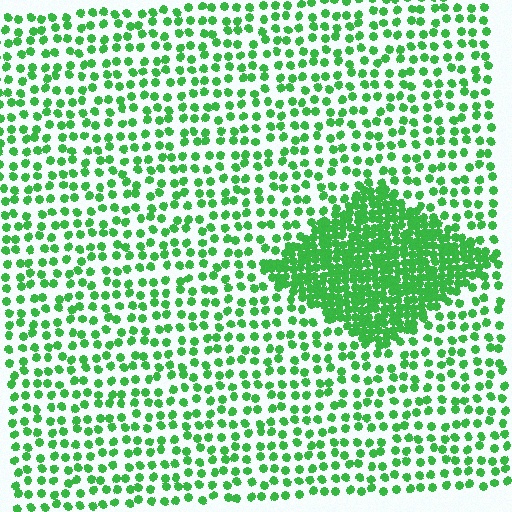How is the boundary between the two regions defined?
The boundary is defined by a change in element density (approximately 2.7x ratio). All elements are the same color, size, and shape.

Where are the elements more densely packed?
The elements are more densely packed inside the diamond boundary.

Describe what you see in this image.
The image contains small green elements arranged at two different densities. A diamond-shaped region is visible where the elements are more densely packed than the surrounding area.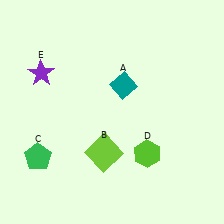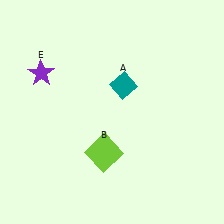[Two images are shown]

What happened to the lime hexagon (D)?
The lime hexagon (D) was removed in Image 2. It was in the bottom-right area of Image 1.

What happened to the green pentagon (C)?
The green pentagon (C) was removed in Image 2. It was in the bottom-left area of Image 1.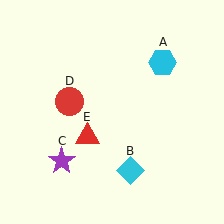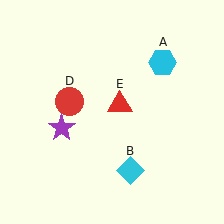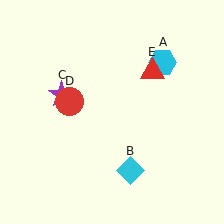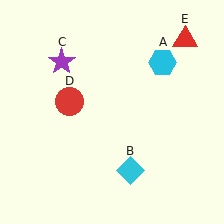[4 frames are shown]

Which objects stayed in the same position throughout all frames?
Cyan hexagon (object A) and cyan diamond (object B) and red circle (object D) remained stationary.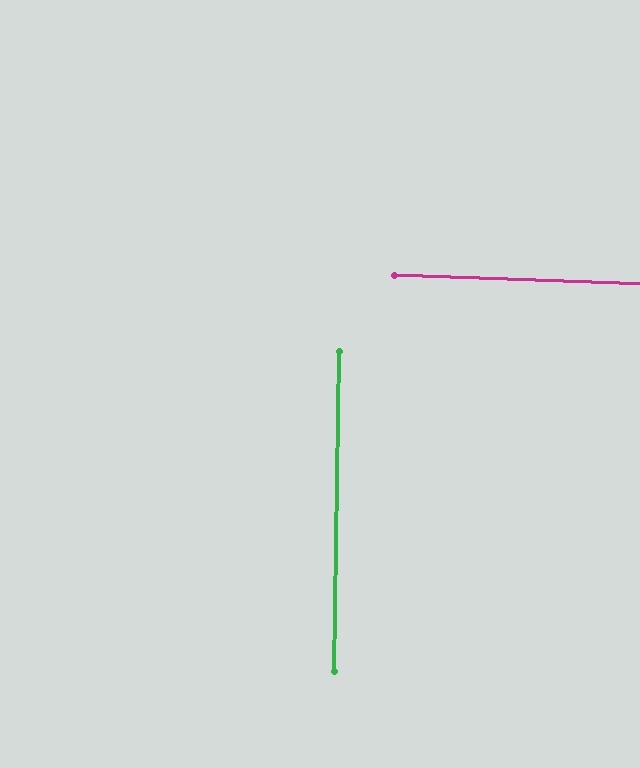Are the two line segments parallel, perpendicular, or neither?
Perpendicular — they meet at approximately 89°.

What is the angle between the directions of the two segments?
Approximately 89 degrees.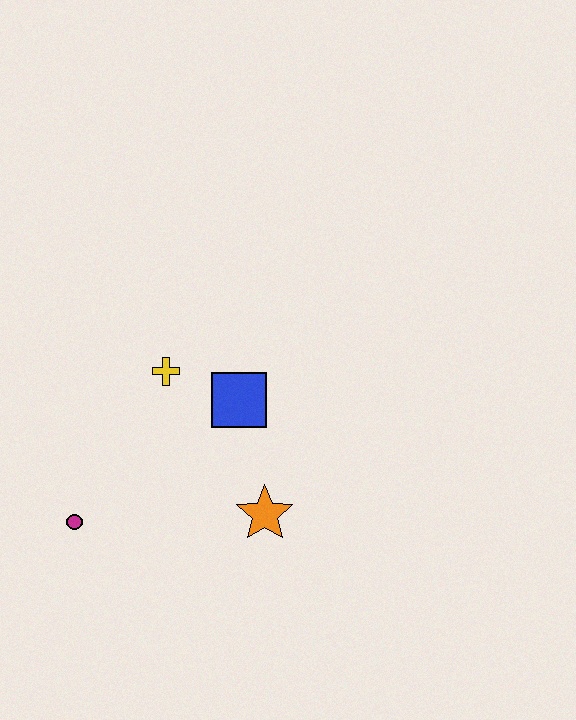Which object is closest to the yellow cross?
The blue square is closest to the yellow cross.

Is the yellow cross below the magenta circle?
No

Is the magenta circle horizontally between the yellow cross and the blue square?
No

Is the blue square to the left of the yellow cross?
No